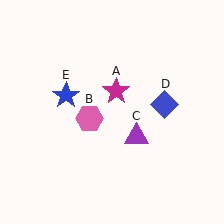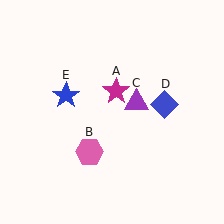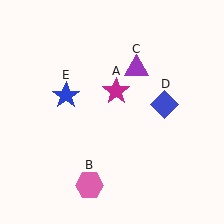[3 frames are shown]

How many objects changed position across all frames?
2 objects changed position: pink hexagon (object B), purple triangle (object C).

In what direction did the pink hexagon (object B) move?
The pink hexagon (object B) moved down.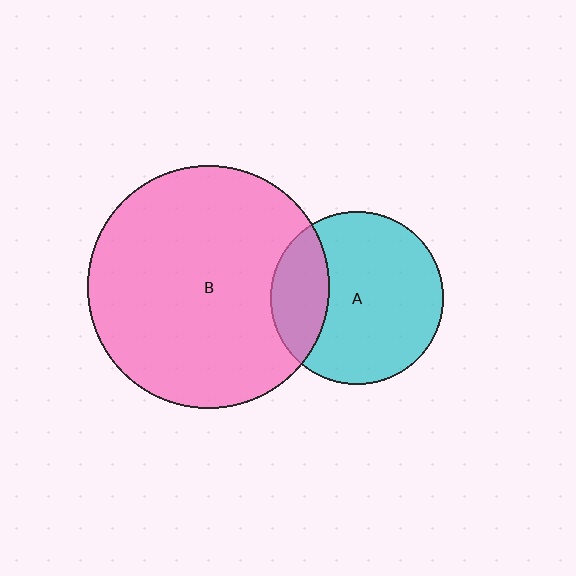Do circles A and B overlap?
Yes.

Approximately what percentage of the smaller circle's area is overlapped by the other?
Approximately 25%.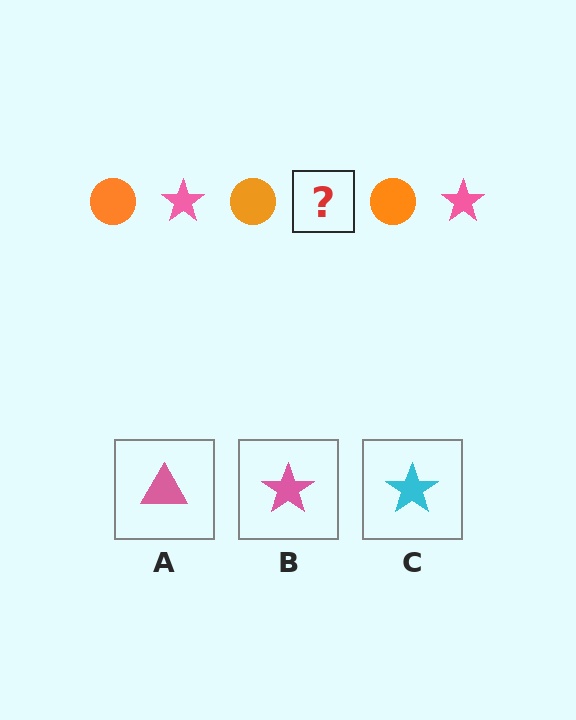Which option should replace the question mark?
Option B.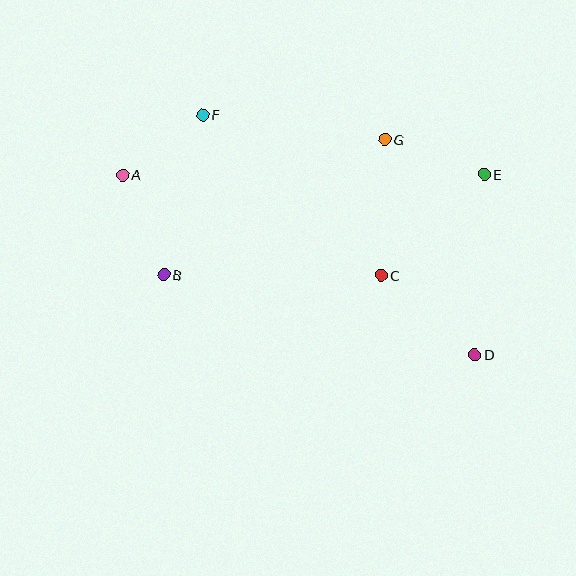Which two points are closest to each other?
Points A and F are closest to each other.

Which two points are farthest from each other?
Points A and D are farthest from each other.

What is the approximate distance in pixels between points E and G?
The distance between E and G is approximately 105 pixels.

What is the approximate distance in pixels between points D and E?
The distance between D and E is approximately 181 pixels.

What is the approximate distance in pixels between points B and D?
The distance between B and D is approximately 321 pixels.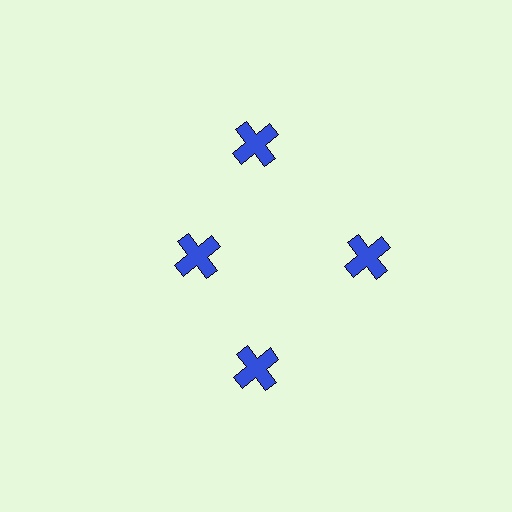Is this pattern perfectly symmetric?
No. The 4 blue crosses are arranged in a ring, but one element near the 9 o'clock position is pulled inward toward the center, breaking the 4-fold rotational symmetry.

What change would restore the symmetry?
The symmetry would be restored by moving it outward, back onto the ring so that all 4 crosses sit at equal angles and equal distance from the center.